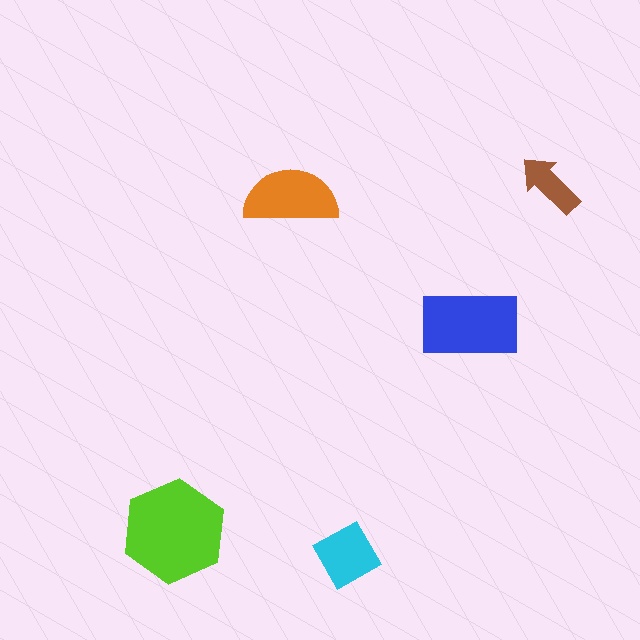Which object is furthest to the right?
The brown arrow is rightmost.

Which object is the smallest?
The brown arrow.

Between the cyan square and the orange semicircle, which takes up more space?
The orange semicircle.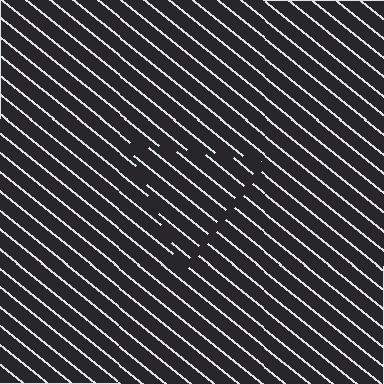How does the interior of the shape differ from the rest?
The interior of the shape contains the same grating, shifted by half a period — the contour is defined by the phase discontinuity where line-ends from the inner and outer gratings abut.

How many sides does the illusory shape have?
3 sides — the line-ends trace a triangle.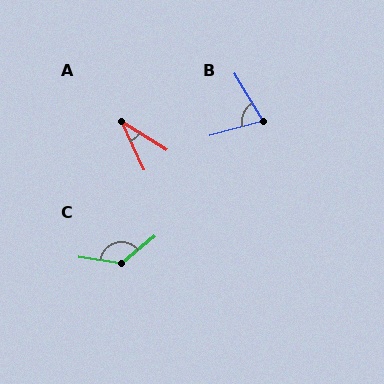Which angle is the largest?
C, at approximately 132 degrees.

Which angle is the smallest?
A, at approximately 33 degrees.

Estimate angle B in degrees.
Approximately 73 degrees.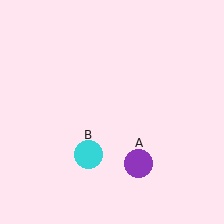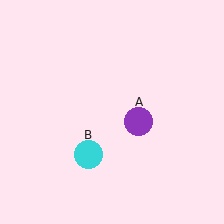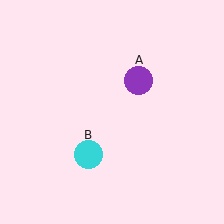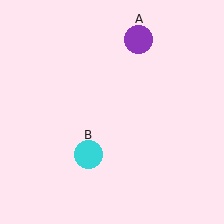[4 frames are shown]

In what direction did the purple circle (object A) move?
The purple circle (object A) moved up.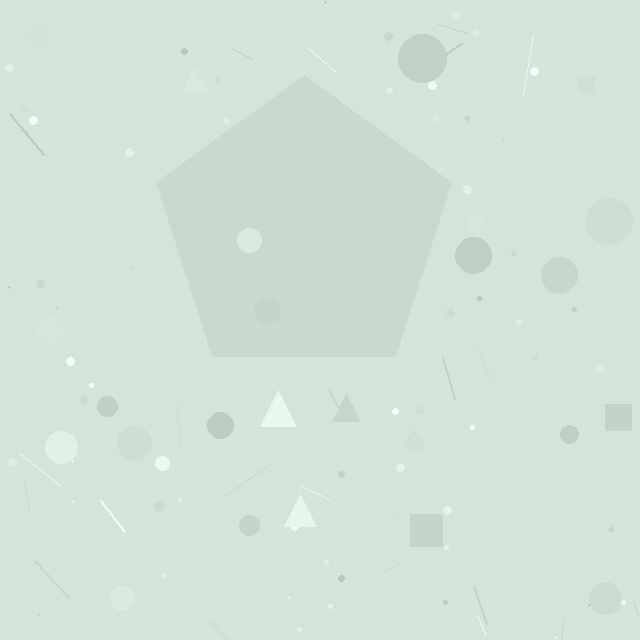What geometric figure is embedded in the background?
A pentagon is embedded in the background.